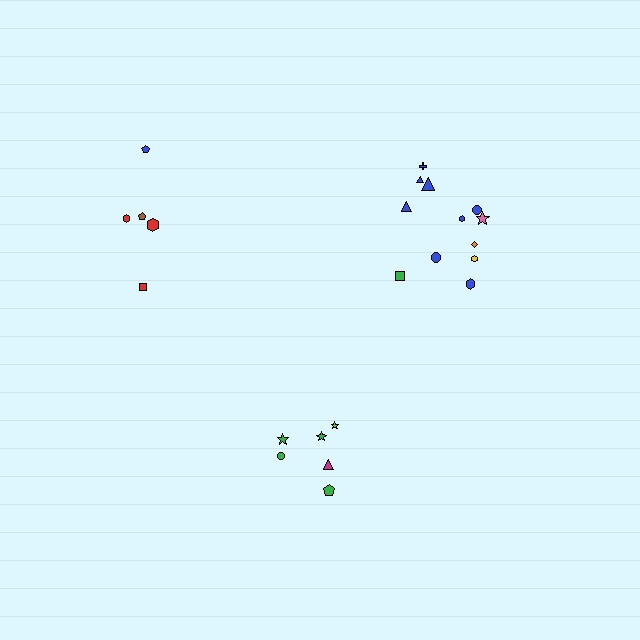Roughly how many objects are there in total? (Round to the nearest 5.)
Roughly 25 objects in total.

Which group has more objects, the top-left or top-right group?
The top-right group.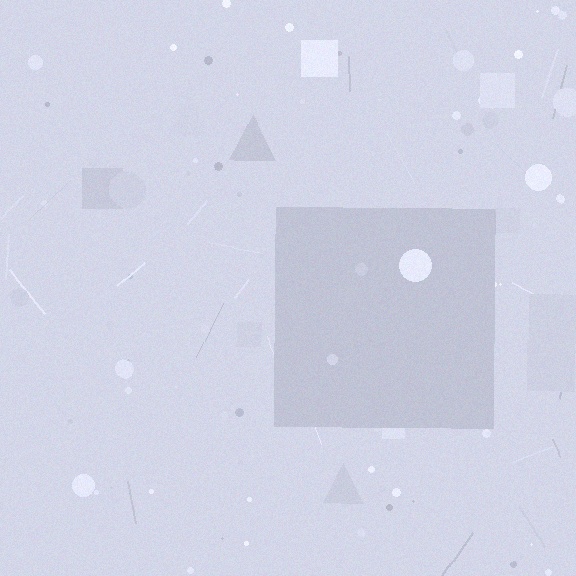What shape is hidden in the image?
A square is hidden in the image.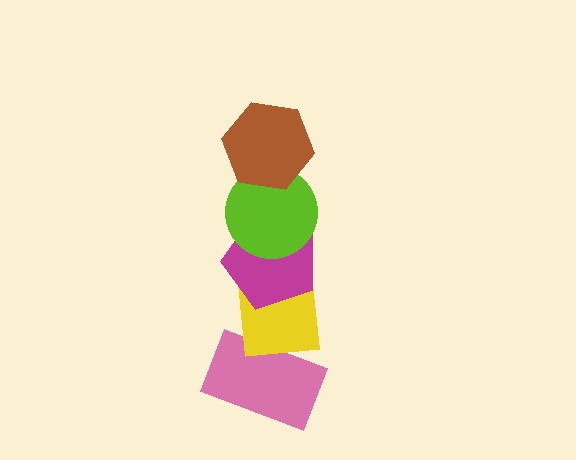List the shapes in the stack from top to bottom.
From top to bottom: the brown hexagon, the lime circle, the magenta pentagon, the yellow square, the pink rectangle.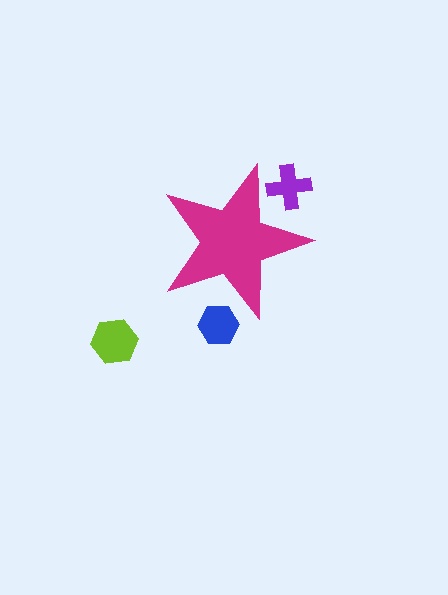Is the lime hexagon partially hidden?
No, the lime hexagon is fully visible.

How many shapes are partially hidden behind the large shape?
2 shapes are partially hidden.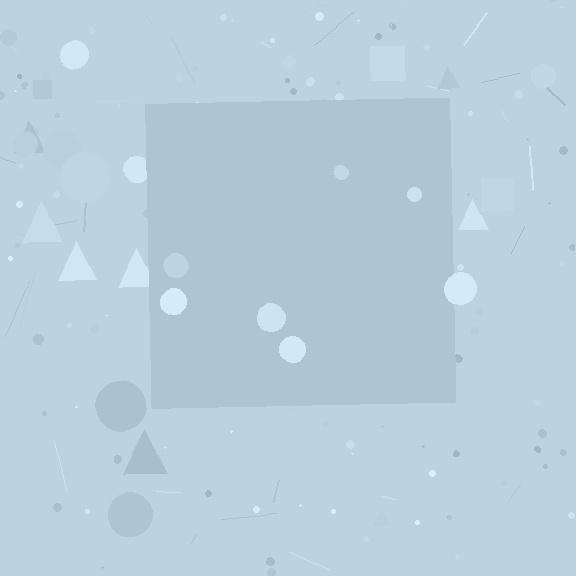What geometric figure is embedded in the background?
A square is embedded in the background.